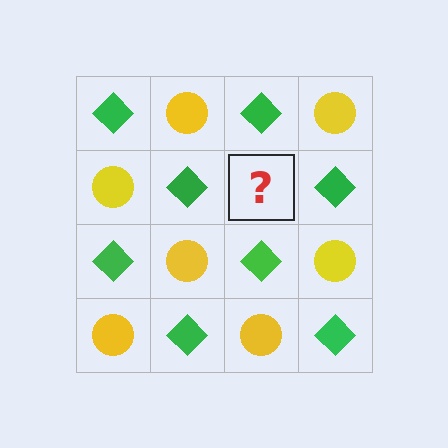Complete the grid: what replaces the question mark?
The question mark should be replaced with a yellow circle.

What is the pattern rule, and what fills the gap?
The rule is that it alternates green diamond and yellow circle in a checkerboard pattern. The gap should be filled with a yellow circle.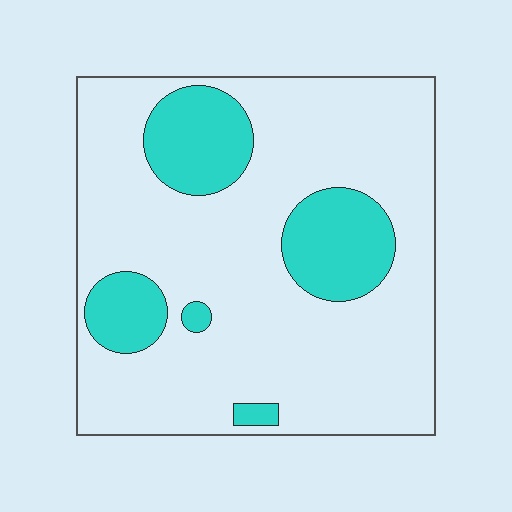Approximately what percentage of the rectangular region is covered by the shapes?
Approximately 20%.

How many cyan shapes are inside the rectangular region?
5.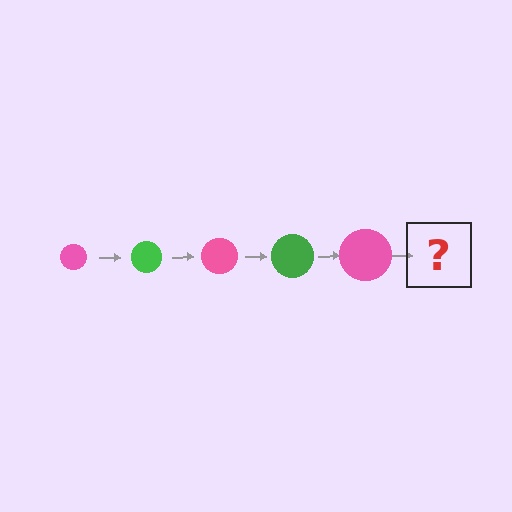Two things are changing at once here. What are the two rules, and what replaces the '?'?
The two rules are that the circle grows larger each step and the color cycles through pink and green. The '?' should be a green circle, larger than the previous one.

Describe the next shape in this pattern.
It should be a green circle, larger than the previous one.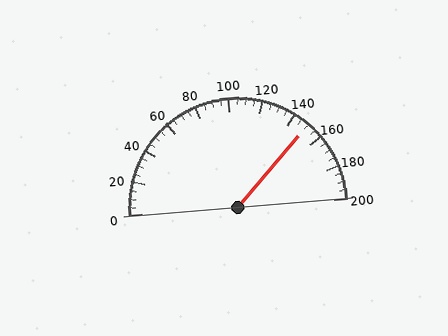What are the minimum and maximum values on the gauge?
The gauge ranges from 0 to 200.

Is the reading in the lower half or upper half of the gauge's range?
The reading is in the upper half of the range (0 to 200).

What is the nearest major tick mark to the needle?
The nearest major tick mark is 160.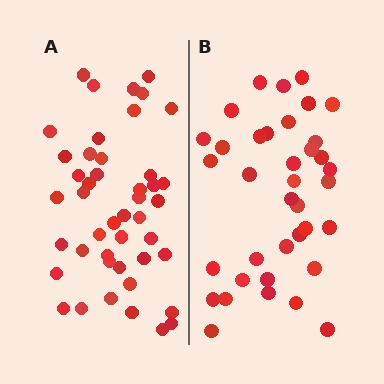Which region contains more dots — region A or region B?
Region A (the left region) has more dots.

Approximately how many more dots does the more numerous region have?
Region A has roughly 8 or so more dots than region B.